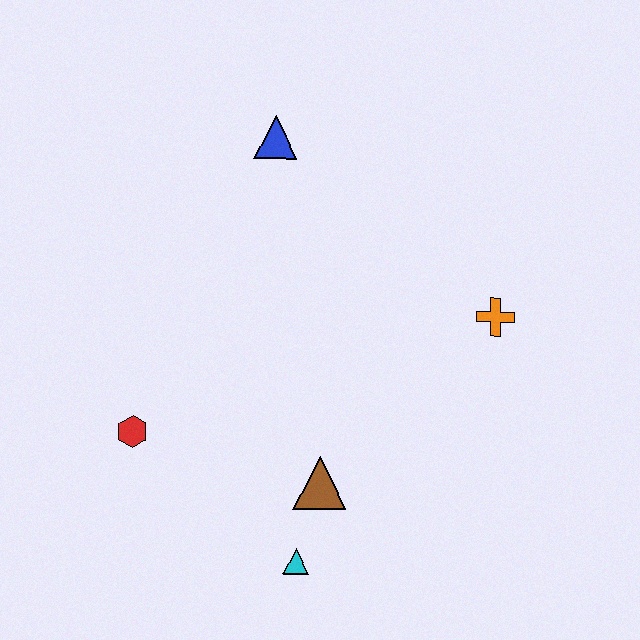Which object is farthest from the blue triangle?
The cyan triangle is farthest from the blue triangle.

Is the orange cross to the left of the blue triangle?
No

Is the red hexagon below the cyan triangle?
No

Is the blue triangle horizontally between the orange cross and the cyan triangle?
No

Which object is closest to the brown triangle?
The cyan triangle is closest to the brown triangle.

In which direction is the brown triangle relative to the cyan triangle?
The brown triangle is above the cyan triangle.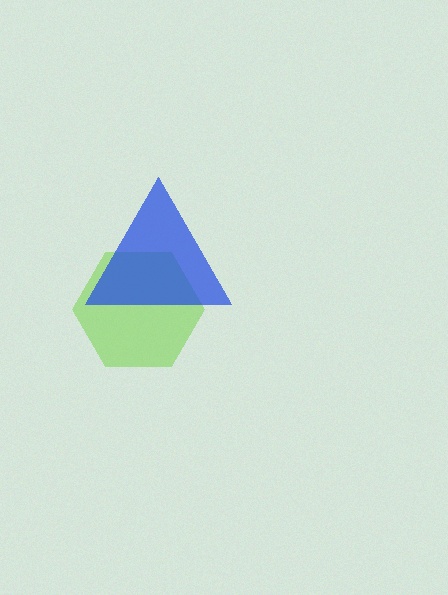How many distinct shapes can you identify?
There are 2 distinct shapes: a lime hexagon, a blue triangle.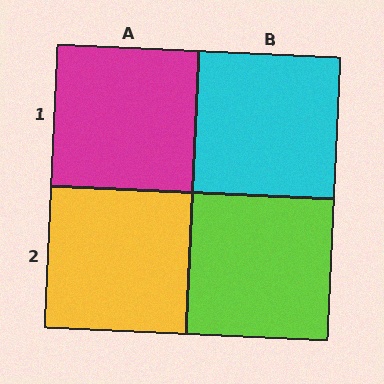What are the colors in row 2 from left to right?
Yellow, lime.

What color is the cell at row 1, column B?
Cyan.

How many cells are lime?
1 cell is lime.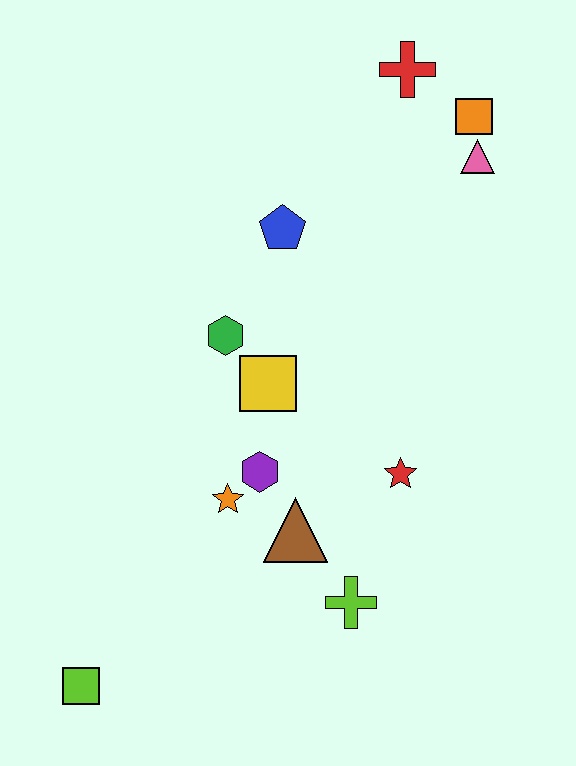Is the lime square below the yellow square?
Yes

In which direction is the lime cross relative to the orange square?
The lime cross is below the orange square.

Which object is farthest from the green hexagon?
The lime square is farthest from the green hexagon.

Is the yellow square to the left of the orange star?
No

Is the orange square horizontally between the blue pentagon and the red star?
No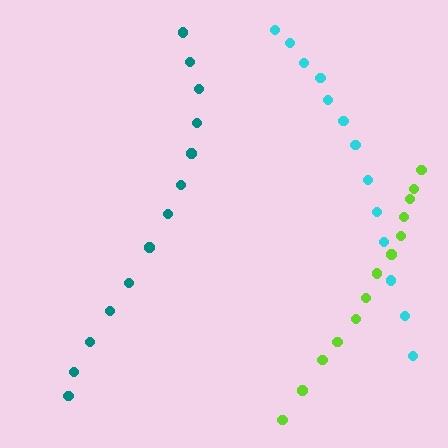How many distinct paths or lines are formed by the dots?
There are 3 distinct paths.